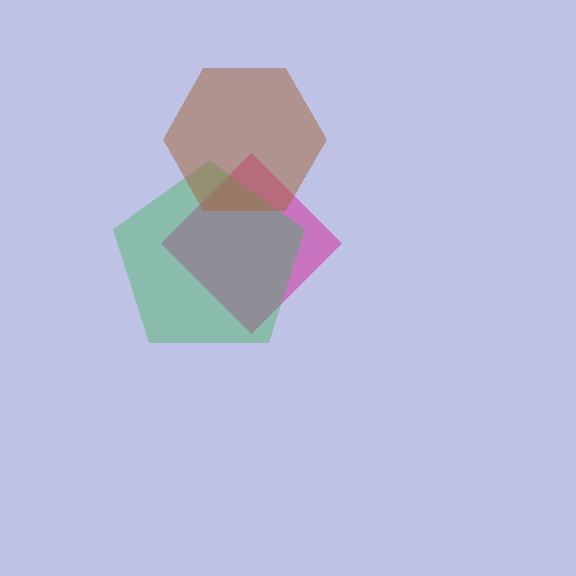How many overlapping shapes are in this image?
There are 3 overlapping shapes in the image.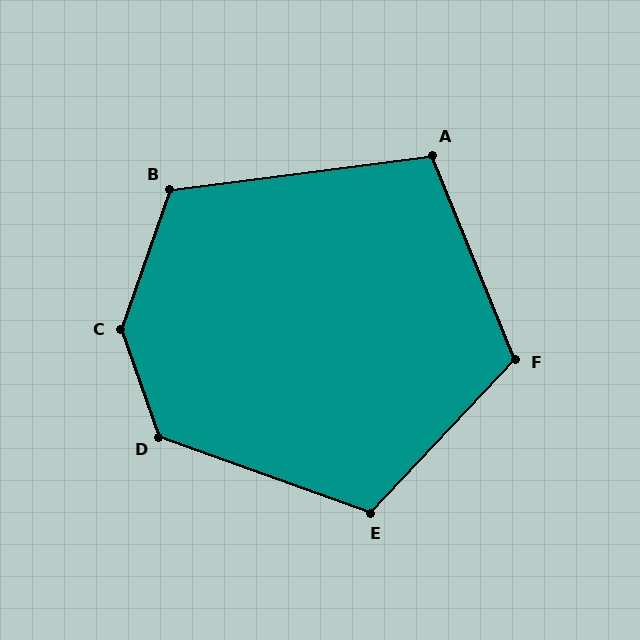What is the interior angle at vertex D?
Approximately 129 degrees (obtuse).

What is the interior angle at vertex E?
Approximately 114 degrees (obtuse).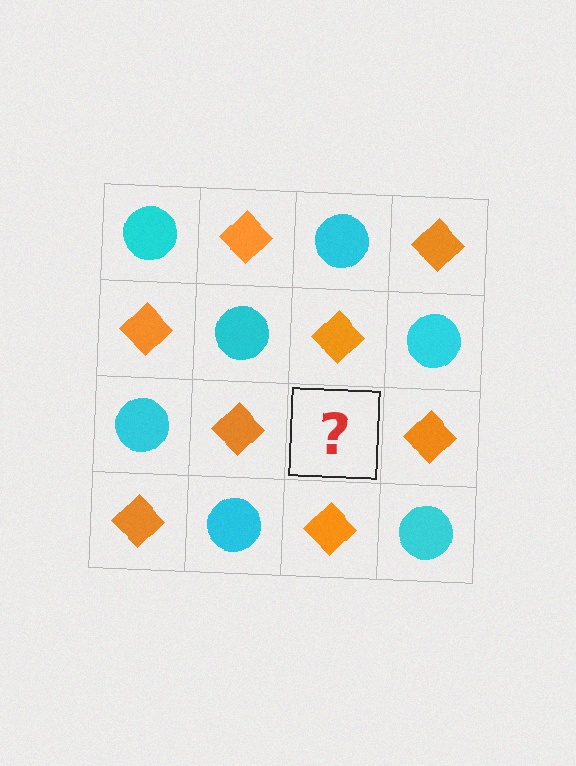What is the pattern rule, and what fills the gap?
The rule is that it alternates cyan circle and orange diamond in a checkerboard pattern. The gap should be filled with a cyan circle.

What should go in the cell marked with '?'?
The missing cell should contain a cyan circle.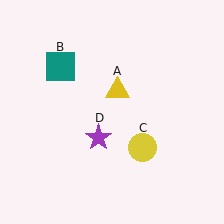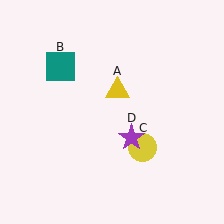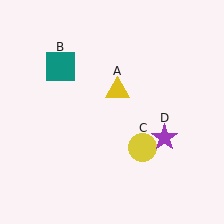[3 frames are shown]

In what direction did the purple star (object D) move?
The purple star (object D) moved right.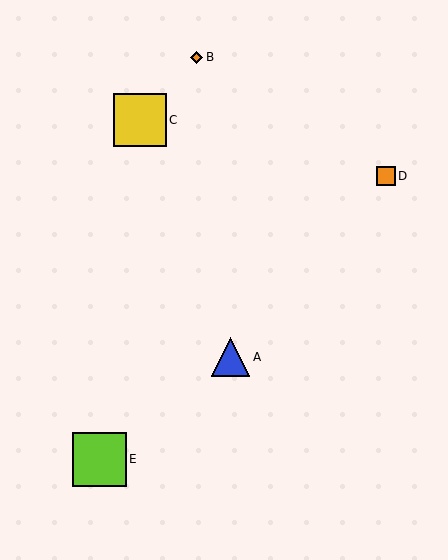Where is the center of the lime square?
The center of the lime square is at (99, 459).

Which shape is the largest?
The lime square (labeled E) is the largest.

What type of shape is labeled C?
Shape C is a yellow square.